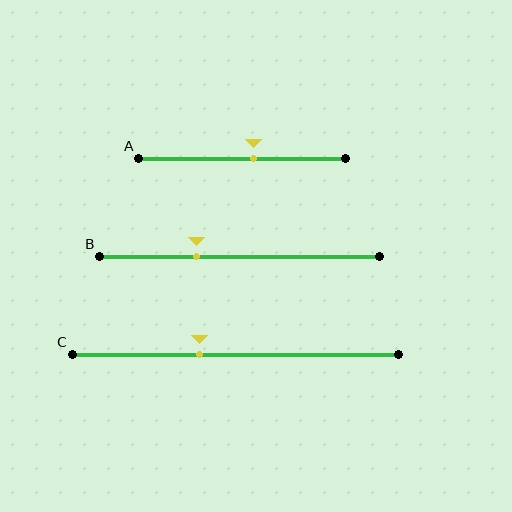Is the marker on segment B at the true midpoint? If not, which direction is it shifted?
No, the marker on segment B is shifted to the left by about 15% of the segment length.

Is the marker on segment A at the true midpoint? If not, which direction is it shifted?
No, the marker on segment A is shifted to the right by about 6% of the segment length.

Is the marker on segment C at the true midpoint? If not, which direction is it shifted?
No, the marker on segment C is shifted to the left by about 11% of the segment length.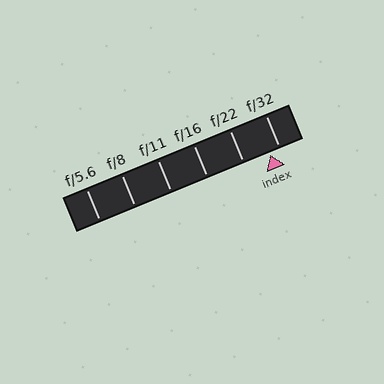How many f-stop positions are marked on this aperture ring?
There are 6 f-stop positions marked.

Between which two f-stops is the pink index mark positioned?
The index mark is between f/22 and f/32.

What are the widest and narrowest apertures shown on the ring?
The widest aperture shown is f/5.6 and the narrowest is f/32.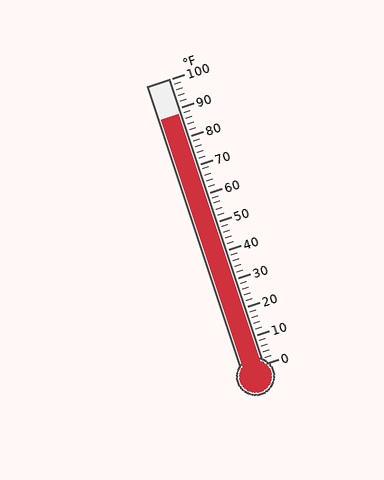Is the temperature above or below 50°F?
The temperature is above 50°F.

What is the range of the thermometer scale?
The thermometer scale ranges from 0°F to 100°F.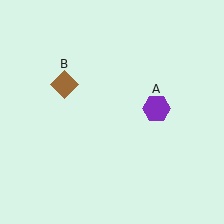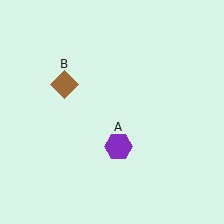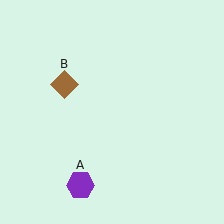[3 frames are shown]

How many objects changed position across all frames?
1 object changed position: purple hexagon (object A).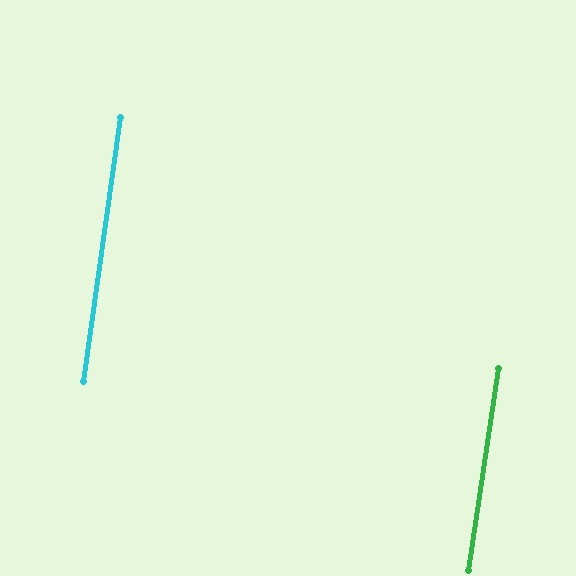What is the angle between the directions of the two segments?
Approximately 0 degrees.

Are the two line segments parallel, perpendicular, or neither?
Parallel — their directions differ by only 0.5°.